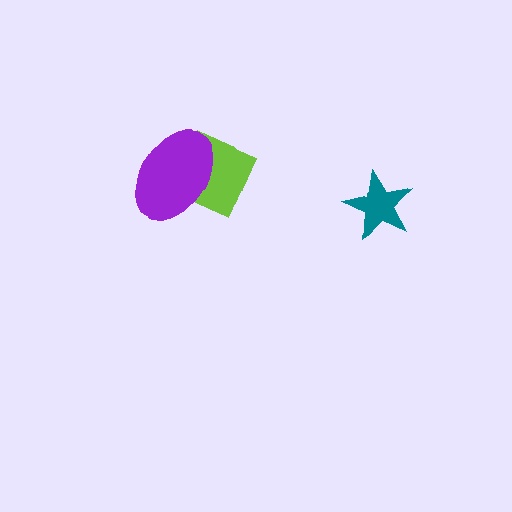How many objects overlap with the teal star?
0 objects overlap with the teal star.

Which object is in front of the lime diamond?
The purple ellipse is in front of the lime diamond.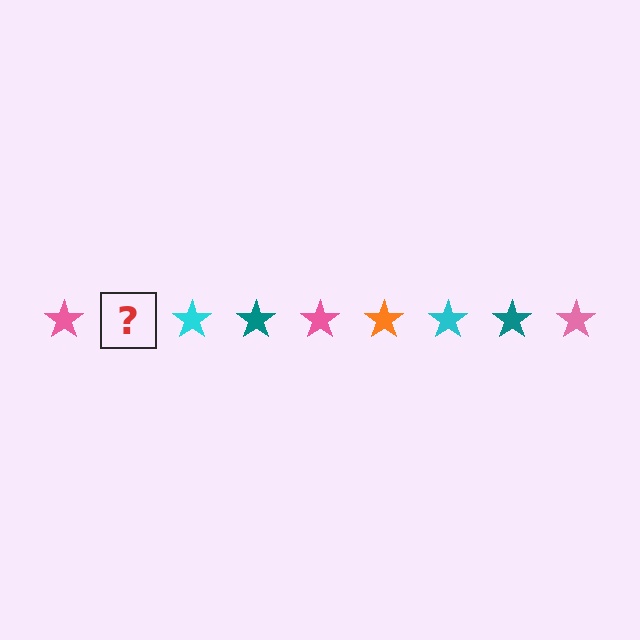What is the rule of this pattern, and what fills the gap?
The rule is that the pattern cycles through pink, orange, cyan, teal stars. The gap should be filled with an orange star.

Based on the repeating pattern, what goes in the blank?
The blank should be an orange star.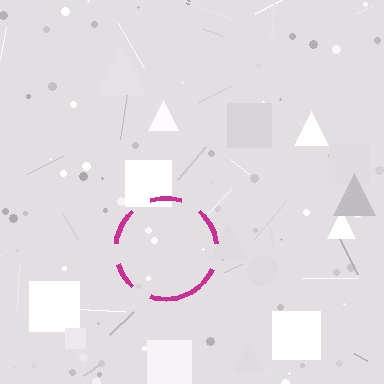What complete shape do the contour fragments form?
The contour fragments form a circle.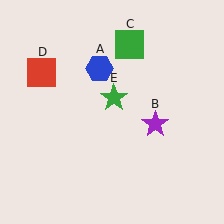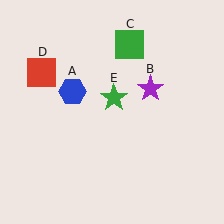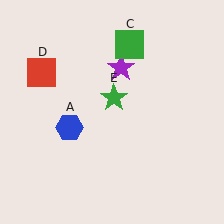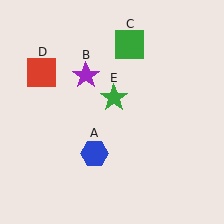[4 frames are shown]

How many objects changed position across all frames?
2 objects changed position: blue hexagon (object A), purple star (object B).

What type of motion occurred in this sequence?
The blue hexagon (object A), purple star (object B) rotated counterclockwise around the center of the scene.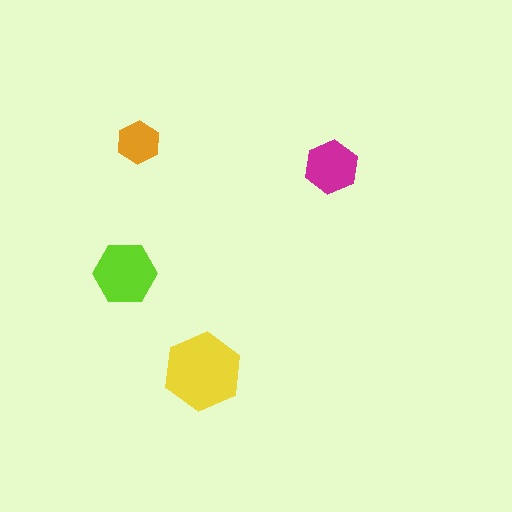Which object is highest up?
The orange hexagon is topmost.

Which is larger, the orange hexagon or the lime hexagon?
The lime one.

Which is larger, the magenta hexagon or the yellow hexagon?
The yellow one.